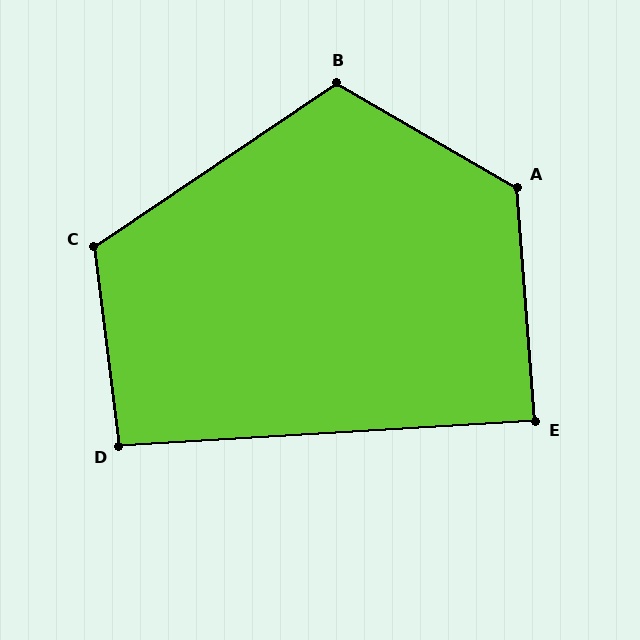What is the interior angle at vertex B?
Approximately 116 degrees (obtuse).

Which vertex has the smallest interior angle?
E, at approximately 89 degrees.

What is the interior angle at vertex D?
Approximately 94 degrees (approximately right).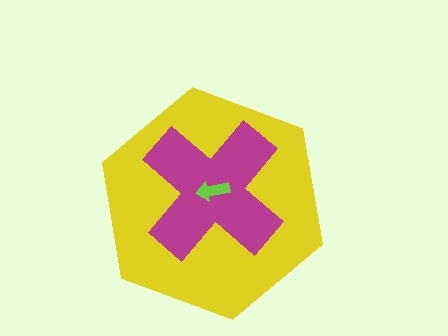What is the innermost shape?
The lime arrow.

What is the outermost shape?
The yellow hexagon.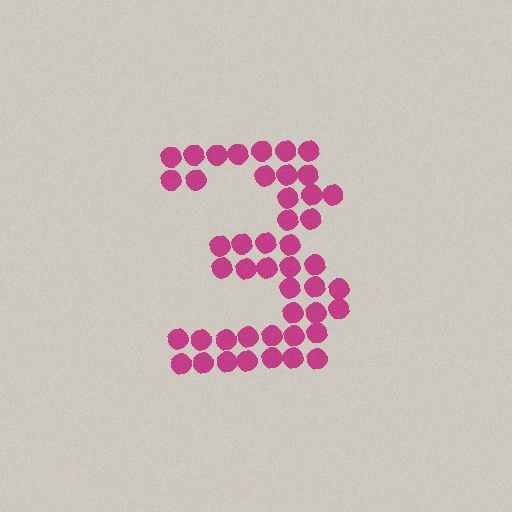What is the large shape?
The large shape is the digit 3.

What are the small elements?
The small elements are circles.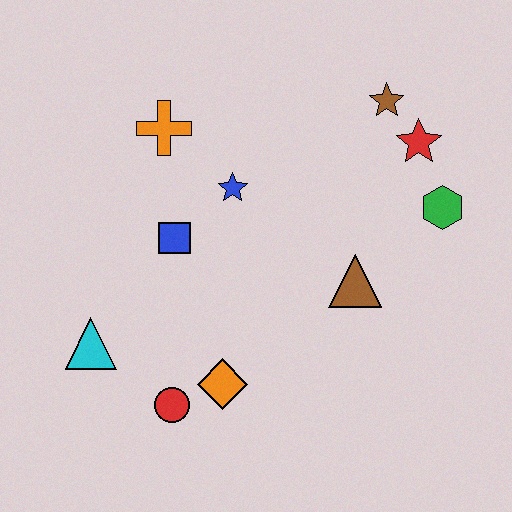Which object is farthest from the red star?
The cyan triangle is farthest from the red star.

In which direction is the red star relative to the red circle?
The red star is above the red circle.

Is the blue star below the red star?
Yes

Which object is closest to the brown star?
The red star is closest to the brown star.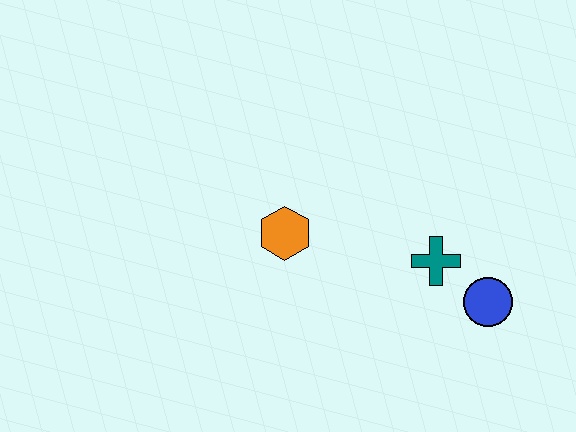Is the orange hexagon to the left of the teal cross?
Yes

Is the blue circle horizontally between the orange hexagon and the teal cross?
No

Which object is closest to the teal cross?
The blue circle is closest to the teal cross.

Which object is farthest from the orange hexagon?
The blue circle is farthest from the orange hexagon.